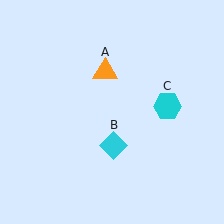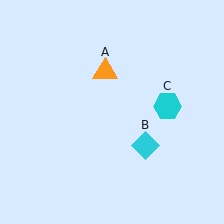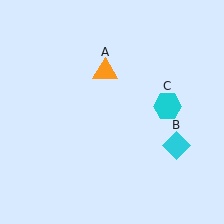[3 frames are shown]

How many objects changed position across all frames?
1 object changed position: cyan diamond (object B).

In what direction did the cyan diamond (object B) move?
The cyan diamond (object B) moved right.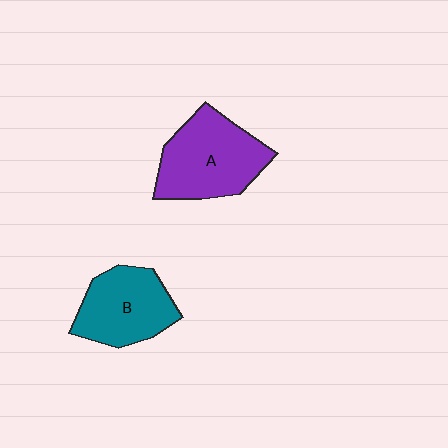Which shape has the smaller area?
Shape B (teal).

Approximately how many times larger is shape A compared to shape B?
Approximately 1.2 times.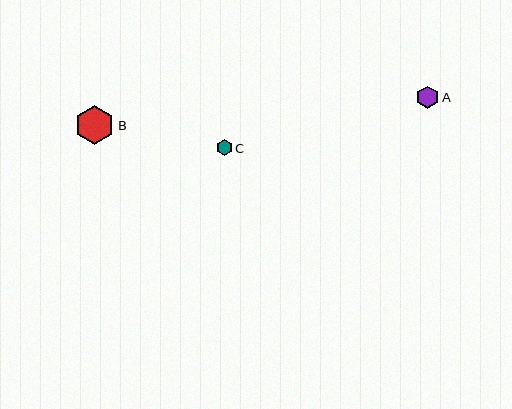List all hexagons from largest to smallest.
From largest to smallest: B, A, C.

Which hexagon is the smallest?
Hexagon C is the smallest with a size of approximately 16 pixels.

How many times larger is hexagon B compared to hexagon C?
Hexagon B is approximately 2.5 times the size of hexagon C.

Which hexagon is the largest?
Hexagon B is the largest with a size of approximately 40 pixels.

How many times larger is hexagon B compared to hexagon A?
Hexagon B is approximately 1.8 times the size of hexagon A.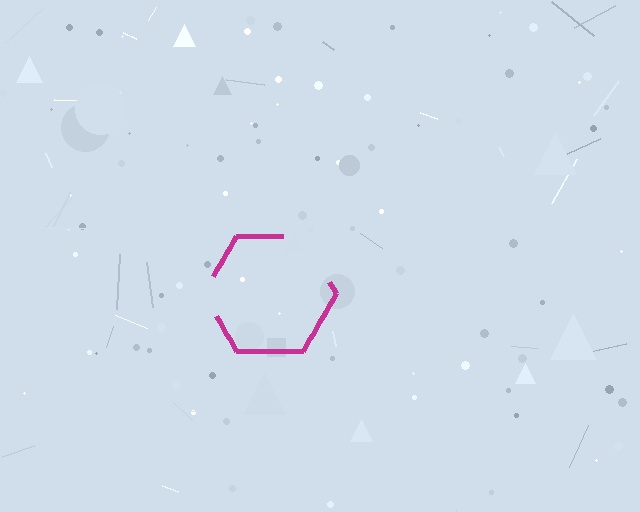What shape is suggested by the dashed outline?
The dashed outline suggests a hexagon.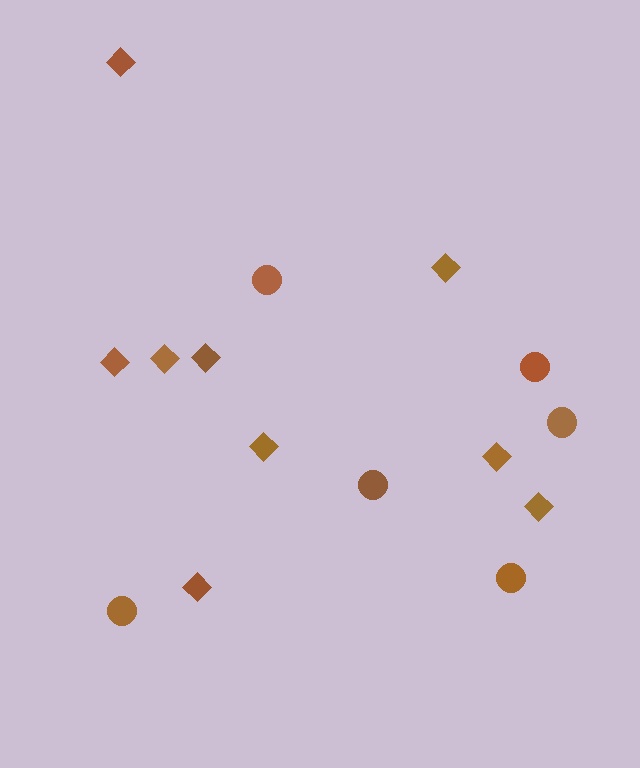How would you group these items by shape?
There are 2 groups: one group of diamonds (9) and one group of circles (6).